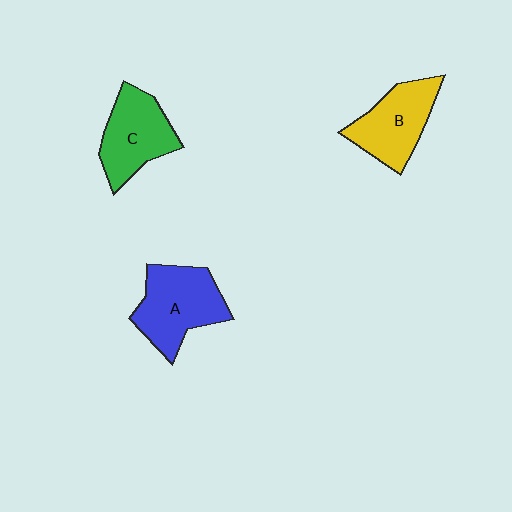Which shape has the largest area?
Shape A (blue).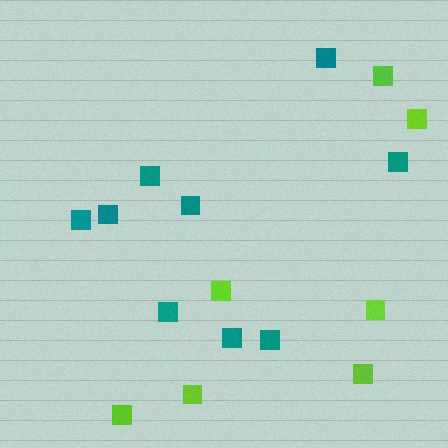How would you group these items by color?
There are 2 groups: one group of teal squares (9) and one group of lime squares (7).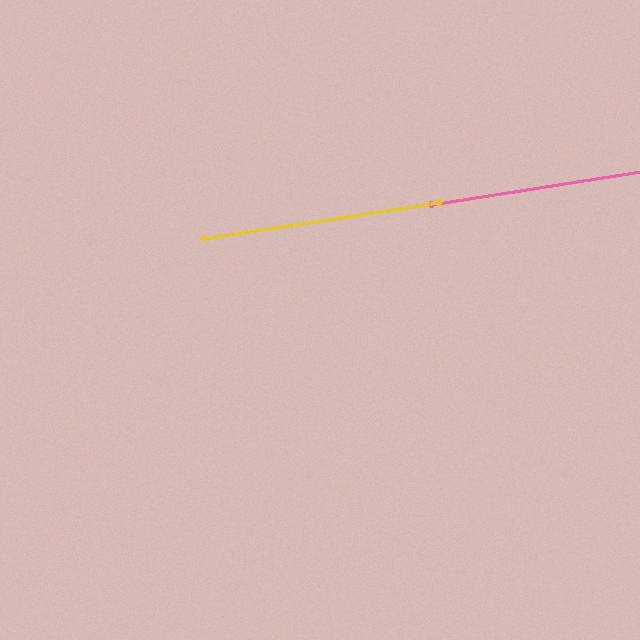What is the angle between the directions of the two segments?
Approximately 0 degrees.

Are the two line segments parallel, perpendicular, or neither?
Parallel — their directions differ by only 0.4°.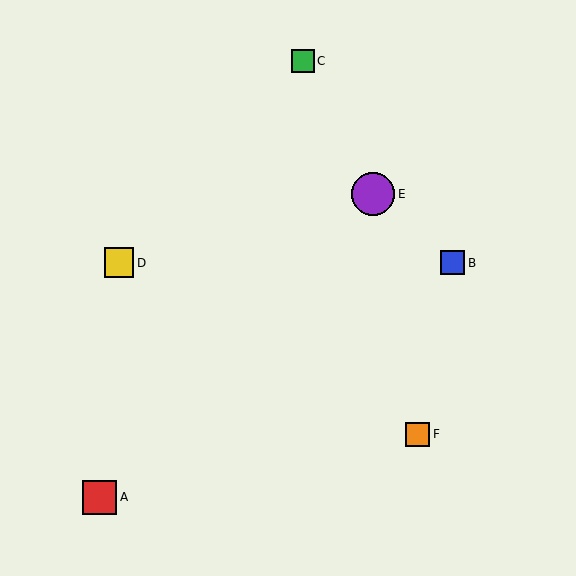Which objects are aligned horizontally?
Objects B, D are aligned horizontally.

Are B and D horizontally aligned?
Yes, both are at y≈263.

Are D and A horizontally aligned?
No, D is at y≈263 and A is at y≈497.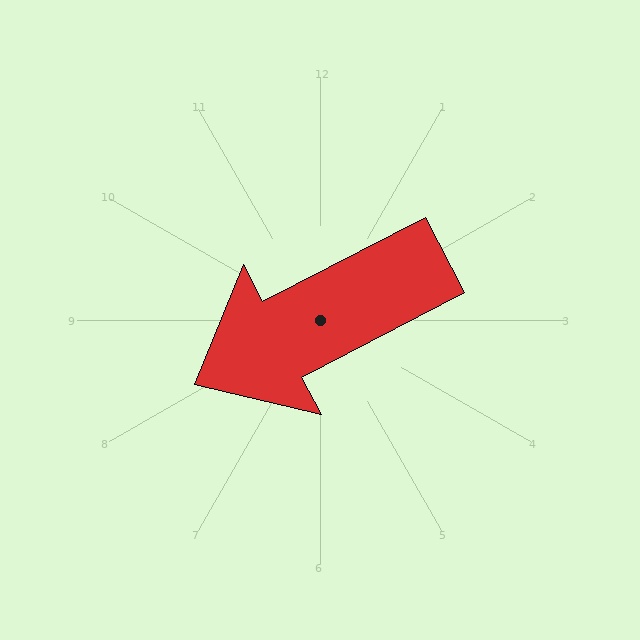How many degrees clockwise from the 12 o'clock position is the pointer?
Approximately 243 degrees.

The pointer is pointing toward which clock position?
Roughly 8 o'clock.